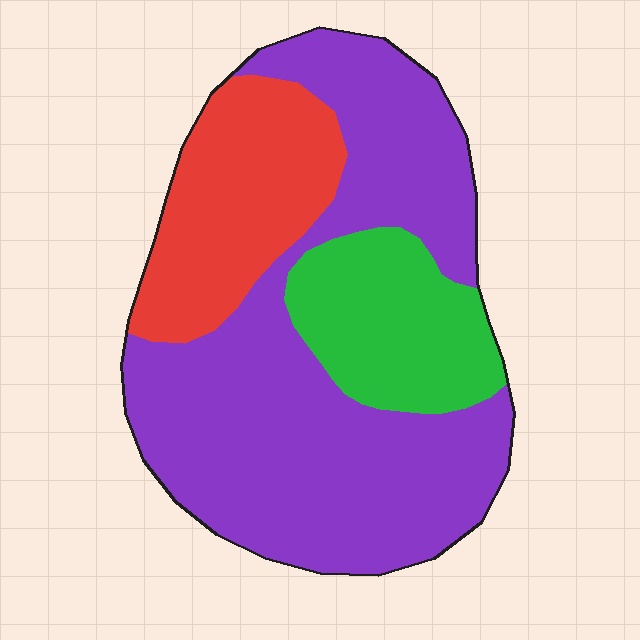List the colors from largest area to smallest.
From largest to smallest: purple, red, green.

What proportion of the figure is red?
Red covers 21% of the figure.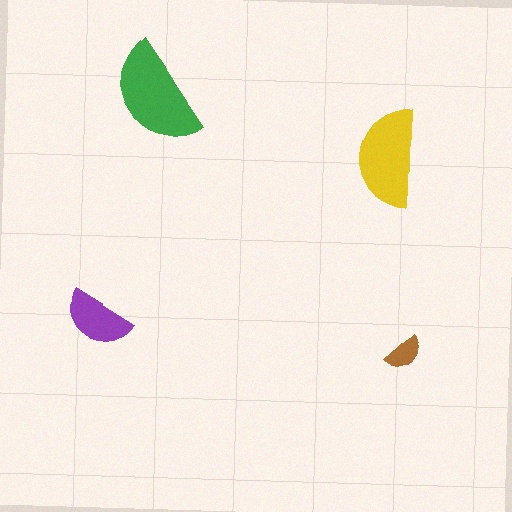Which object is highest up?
The green semicircle is topmost.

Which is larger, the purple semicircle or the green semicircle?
The green one.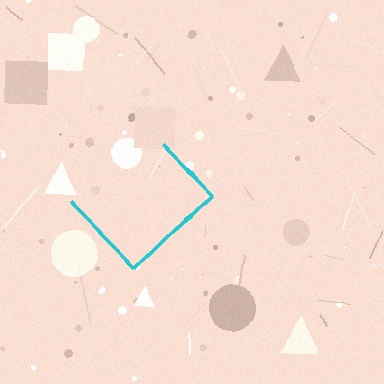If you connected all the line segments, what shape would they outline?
They would outline a diamond.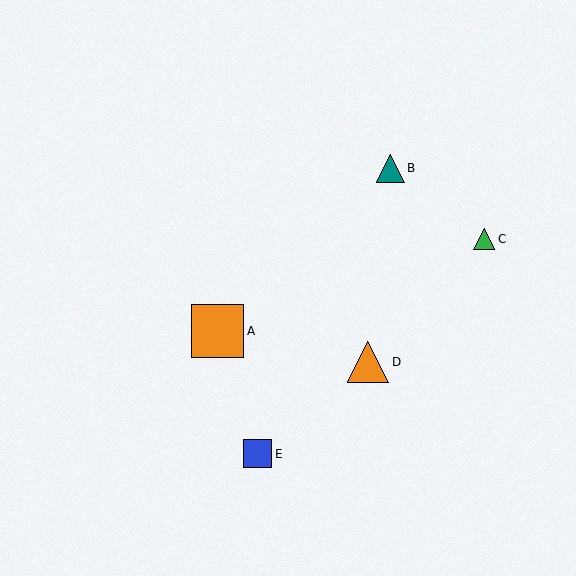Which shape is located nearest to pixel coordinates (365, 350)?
The orange triangle (labeled D) at (368, 362) is nearest to that location.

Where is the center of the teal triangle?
The center of the teal triangle is at (390, 168).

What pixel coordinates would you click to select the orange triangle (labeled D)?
Click at (368, 362) to select the orange triangle D.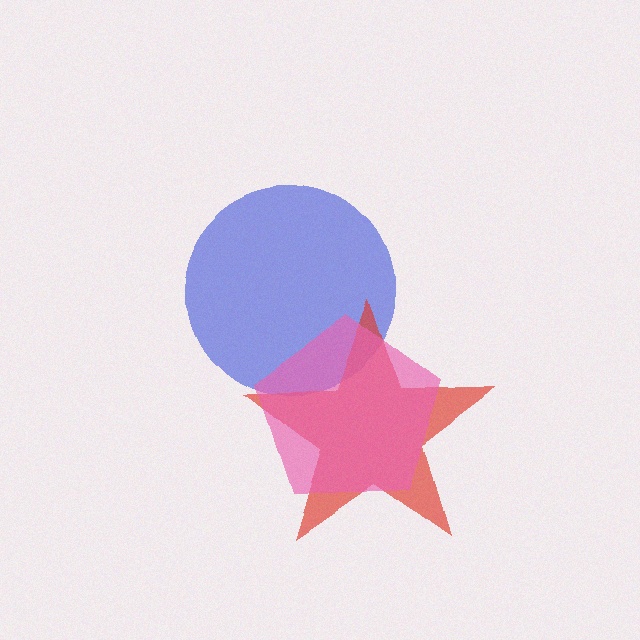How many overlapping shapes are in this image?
There are 3 overlapping shapes in the image.